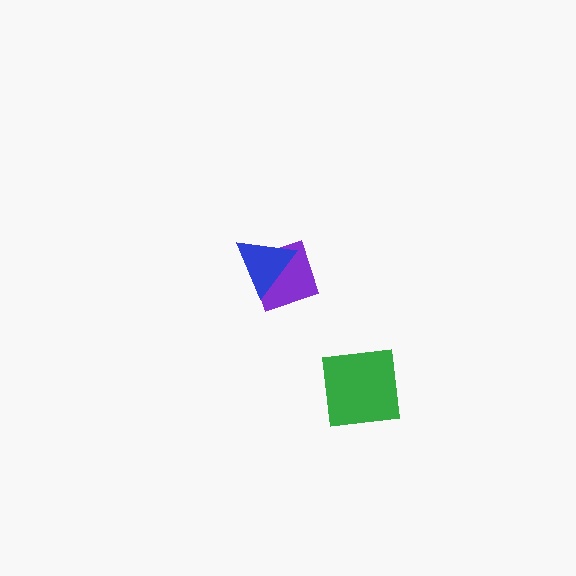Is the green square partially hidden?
No, no other shape covers it.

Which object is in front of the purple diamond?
The blue triangle is in front of the purple diamond.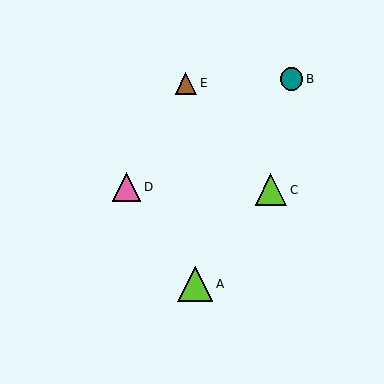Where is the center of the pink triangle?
The center of the pink triangle is at (127, 187).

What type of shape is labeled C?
Shape C is a lime triangle.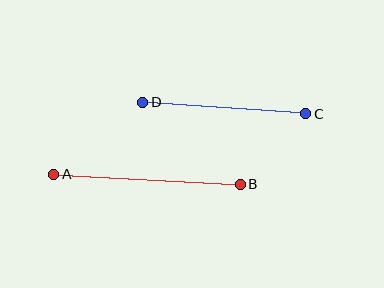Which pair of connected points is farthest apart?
Points A and B are farthest apart.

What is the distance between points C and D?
The distance is approximately 164 pixels.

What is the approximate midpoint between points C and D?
The midpoint is at approximately (224, 108) pixels.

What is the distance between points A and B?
The distance is approximately 187 pixels.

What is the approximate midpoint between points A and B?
The midpoint is at approximately (147, 179) pixels.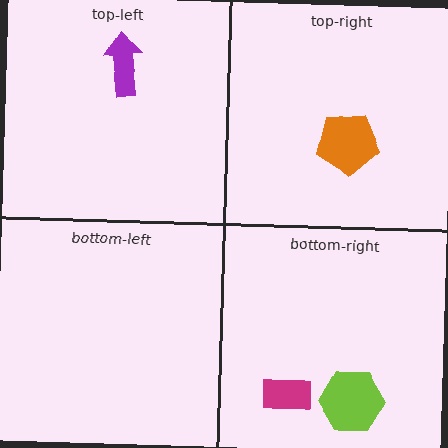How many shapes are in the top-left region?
1.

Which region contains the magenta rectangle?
The bottom-right region.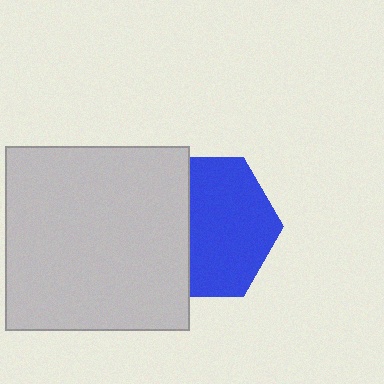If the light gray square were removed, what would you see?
You would see the complete blue hexagon.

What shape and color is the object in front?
The object in front is a light gray square.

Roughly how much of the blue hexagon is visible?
About half of it is visible (roughly 62%).